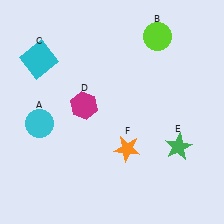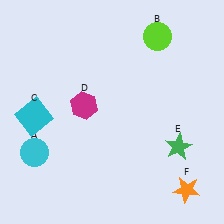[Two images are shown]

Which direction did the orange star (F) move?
The orange star (F) moved right.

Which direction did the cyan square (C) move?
The cyan square (C) moved down.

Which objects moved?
The objects that moved are: the cyan circle (A), the cyan square (C), the orange star (F).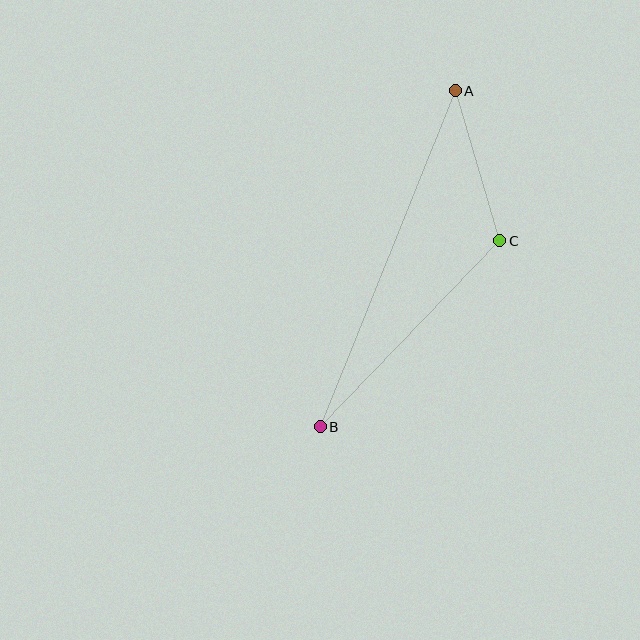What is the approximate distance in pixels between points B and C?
The distance between B and C is approximately 258 pixels.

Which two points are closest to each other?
Points A and C are closest to each other.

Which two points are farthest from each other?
Points A and B are farthest from each other.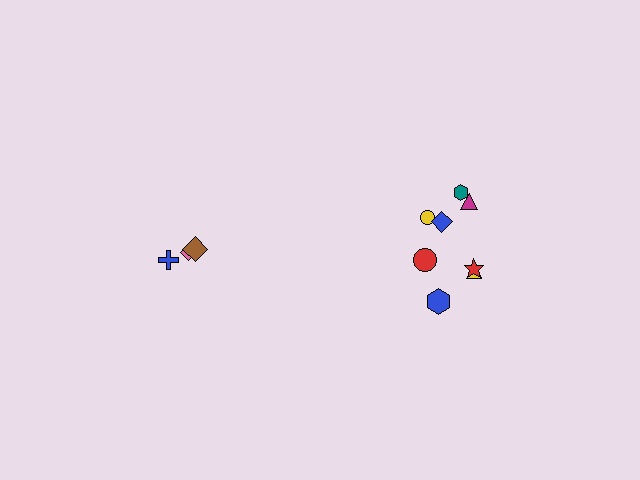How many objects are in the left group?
There are 3 objects.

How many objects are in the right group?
There are 8 objects.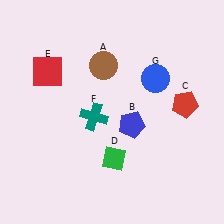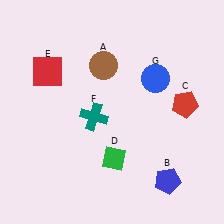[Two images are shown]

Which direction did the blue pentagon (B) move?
The blue pentagon (B) moved down.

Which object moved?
The blue pentagon (B) moved down.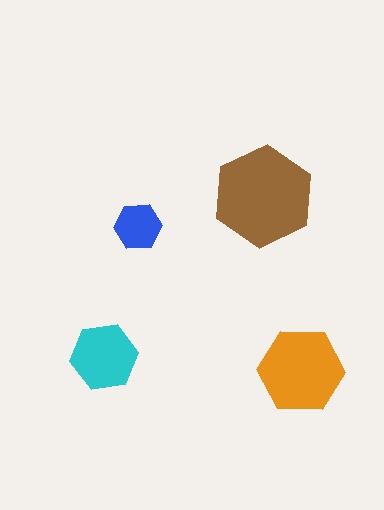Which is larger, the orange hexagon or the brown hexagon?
The brown one.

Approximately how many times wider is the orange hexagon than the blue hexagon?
About 2 times wider.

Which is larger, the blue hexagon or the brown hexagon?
The brown one.